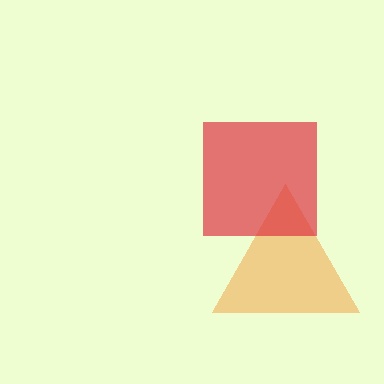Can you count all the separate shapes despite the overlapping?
Yes, there are 2 separate shapes.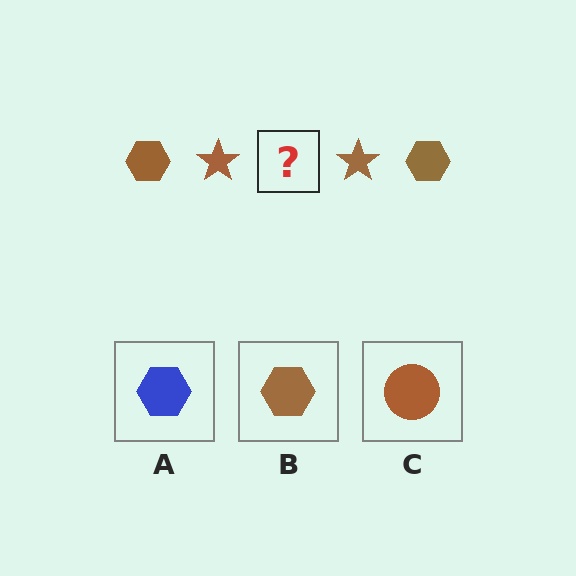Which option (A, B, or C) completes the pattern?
B.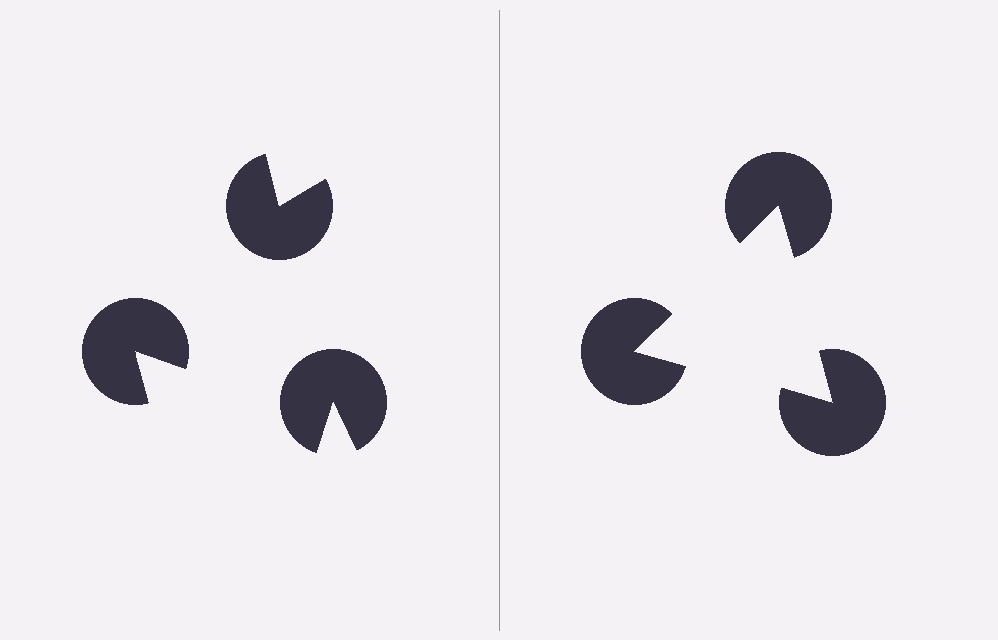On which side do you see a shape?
An illusory triangle appears on the right side. On the left side the wedge cuts are rotated, so no coherent shape forms.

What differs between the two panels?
The pac-man discs are positioned identically on both sides; only the wedge orientations differ. On the right they align to a triangle; on the left they are misaligned.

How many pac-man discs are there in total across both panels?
6 — 3 on each side.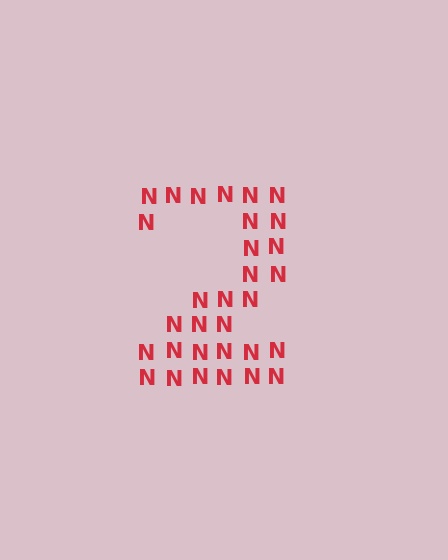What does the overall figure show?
The overall figure shows the digit 2.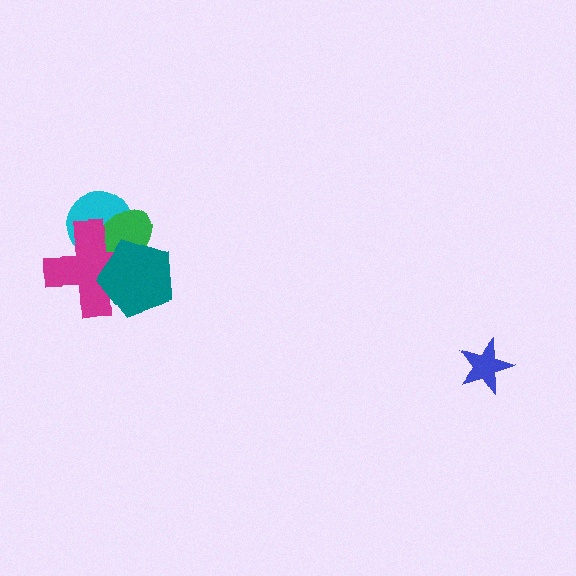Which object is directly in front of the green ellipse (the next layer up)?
The magenta cross is directly in front of the green ellipse.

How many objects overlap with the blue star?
0 objects overlap with the blue star.